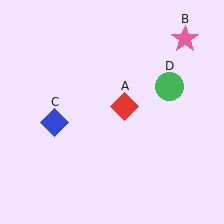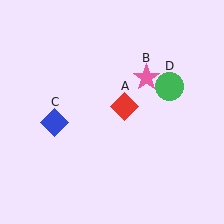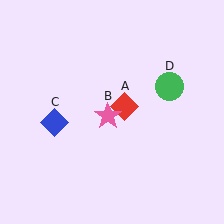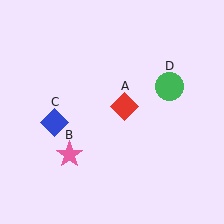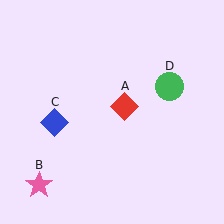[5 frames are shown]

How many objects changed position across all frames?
1 object changed position: pink star (object B).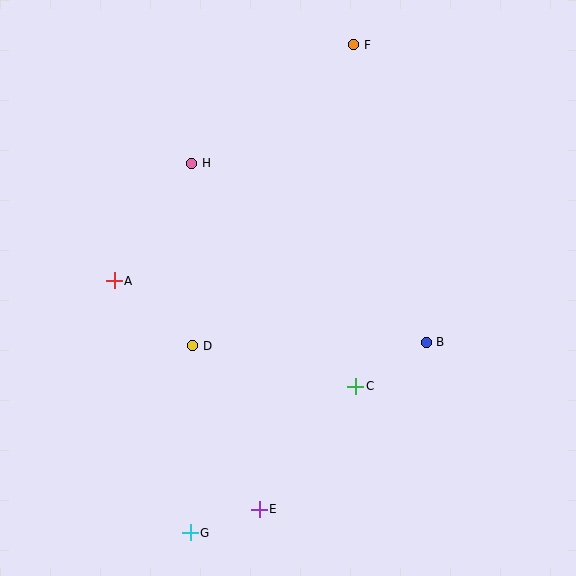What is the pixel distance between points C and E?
The distance between C and E is 156 pixels.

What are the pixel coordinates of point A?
Point A is at (114, 281).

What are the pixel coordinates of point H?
Point H is at (192, 163).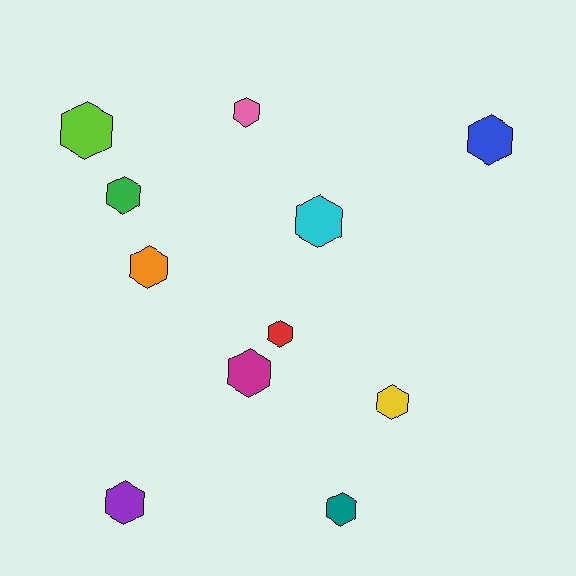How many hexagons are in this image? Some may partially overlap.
There are 11 hexagons.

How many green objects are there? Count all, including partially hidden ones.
There is 1 green object.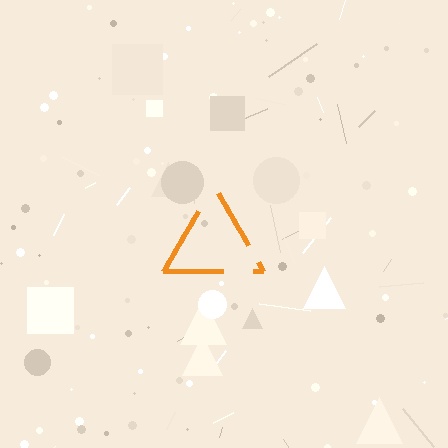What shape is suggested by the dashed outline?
The dashed outline suggests a triangle.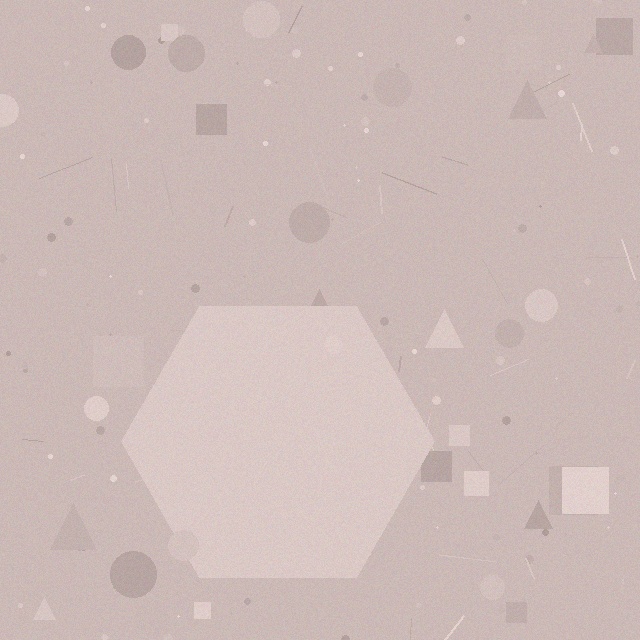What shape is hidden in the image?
A hexagon is hidden in the image.